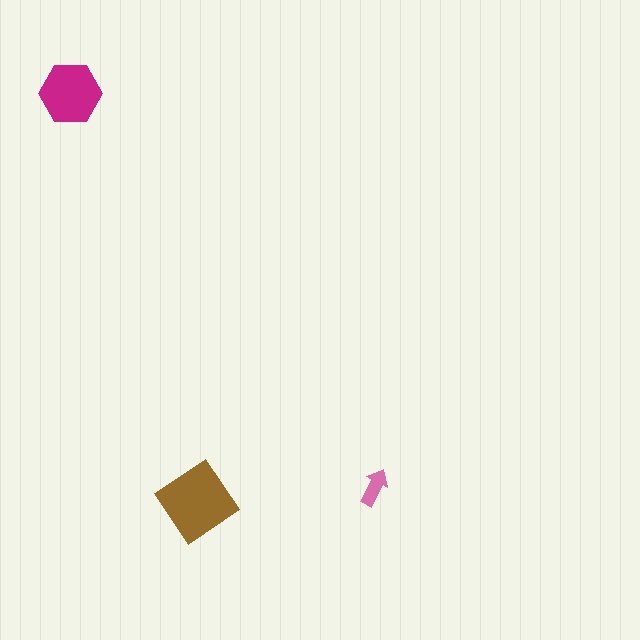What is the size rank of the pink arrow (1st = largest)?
3rd.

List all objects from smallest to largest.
The pink arrow, the magenta hexagon, the brown diamond.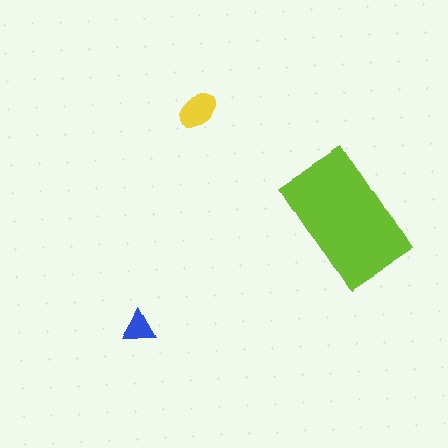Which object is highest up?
The yellow ellipse is topmost.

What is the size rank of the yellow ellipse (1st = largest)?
2nd.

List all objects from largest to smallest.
The lime rectangle, the yellow ellipse, the blue triangle.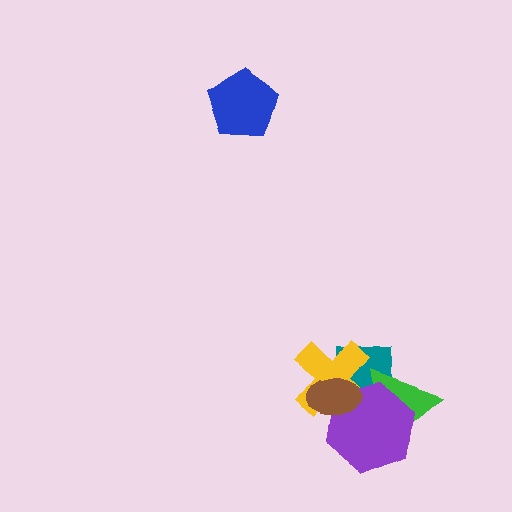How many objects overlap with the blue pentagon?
0 objects overlap with the blue pentagon.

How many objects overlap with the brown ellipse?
4 objects overlap with the brown ellipse.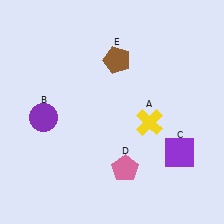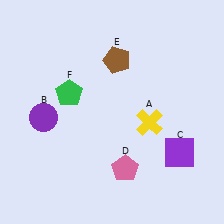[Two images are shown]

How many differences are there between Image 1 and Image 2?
There is 1 difference between the two images.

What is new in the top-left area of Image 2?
A green pentagon (F) was added in the top-left area of Image 2.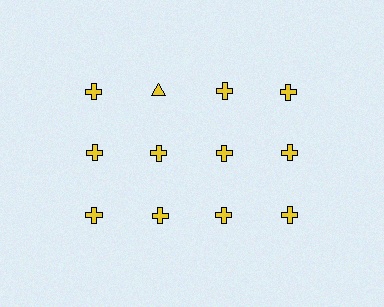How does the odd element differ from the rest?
It has a different shape: triangle instead of cross.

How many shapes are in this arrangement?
There are 12 shapes arranged in a grid pattern.